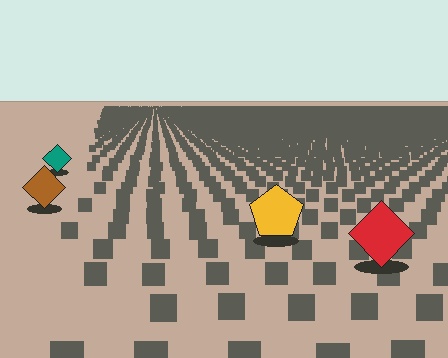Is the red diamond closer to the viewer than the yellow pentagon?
Yes. The red diamond is closer — you can tell from the texture gradient: the ground texture is coarser near it.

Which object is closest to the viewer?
The red diamond is closest. The texture marks near it are larger and more spread out.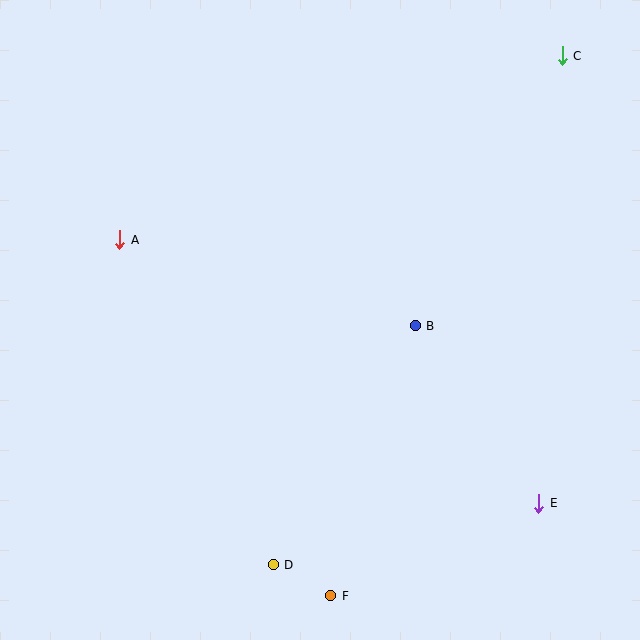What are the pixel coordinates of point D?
Point D is at (273, 565).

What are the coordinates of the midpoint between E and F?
The midpoint between E and F is at (435, 549).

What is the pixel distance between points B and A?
The distance between B and A is 308 pixels.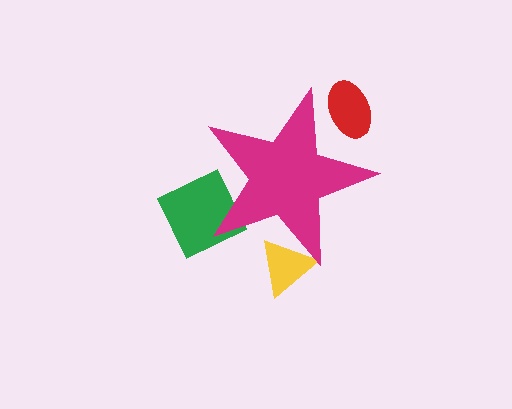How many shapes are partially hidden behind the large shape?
3 shapes are partially hidden.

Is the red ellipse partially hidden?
Yes, the red ellipse is partially hidden behind the magenta star.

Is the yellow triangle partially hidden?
Yes, the yellow triangle is partially hidden behind the magenta star.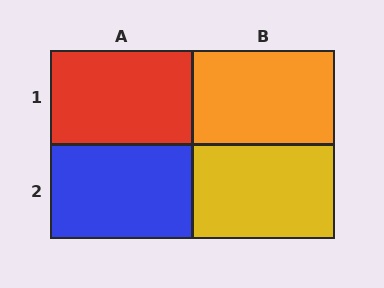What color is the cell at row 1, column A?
Red.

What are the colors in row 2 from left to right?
Blue, yellow.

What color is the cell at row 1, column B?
Orange.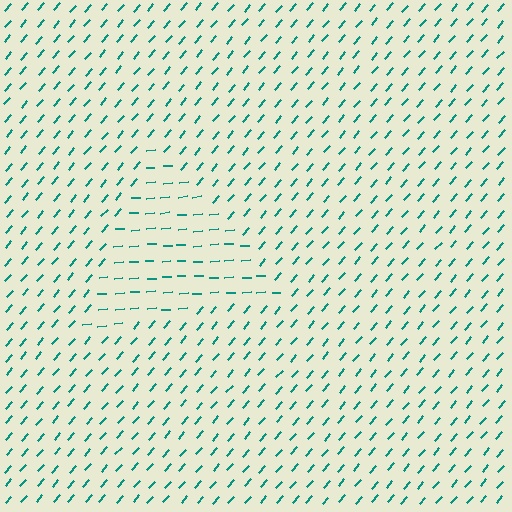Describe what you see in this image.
The image is filled with small teal line segments. A triangle region in the image has lines oriented differently from the surrounding lines, creating a visible texture boundary.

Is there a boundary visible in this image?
Yes, there is a texture boundary formed by a change in line orientation.